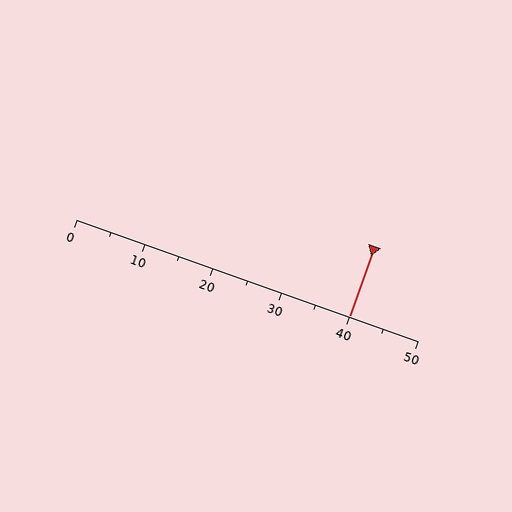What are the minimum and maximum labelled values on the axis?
The axis runs from 0 to 50.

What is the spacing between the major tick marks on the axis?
The major ticks are spaced 10 apart.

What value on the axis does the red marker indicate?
The marker indicates approximately 40.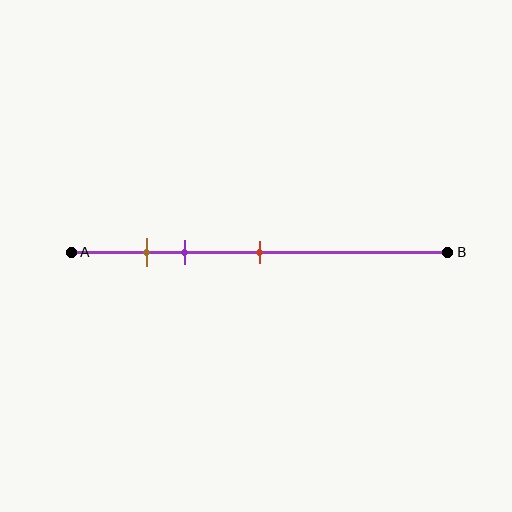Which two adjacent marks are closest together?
The brown and purple marks are the closest adjacent pair.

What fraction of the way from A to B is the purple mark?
The purple mark is approximately 30% (0.3) of the way from A to B.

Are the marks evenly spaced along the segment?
No, the marks are not evenly spaced.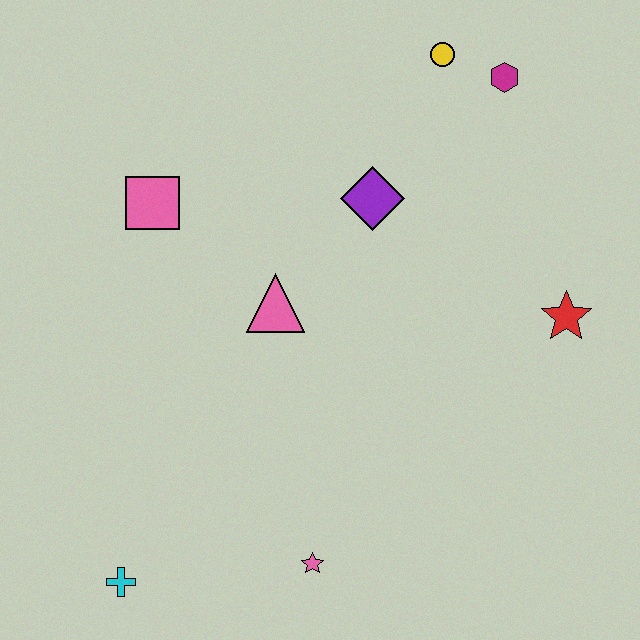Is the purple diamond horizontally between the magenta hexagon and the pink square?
Yes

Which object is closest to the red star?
The purple diamond is closest to the red star.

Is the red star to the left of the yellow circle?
No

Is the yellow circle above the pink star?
Yes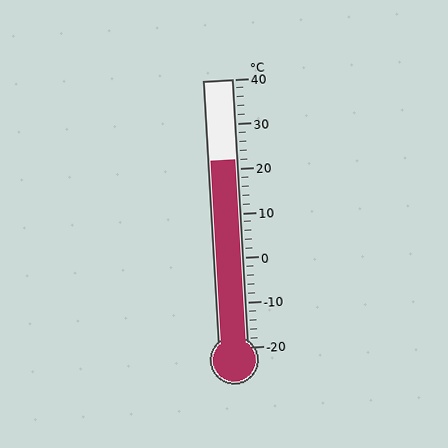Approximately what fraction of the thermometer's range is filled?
The thermometer is filled to approximately 70% of its range.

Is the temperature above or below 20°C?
The temperature is above 20°C.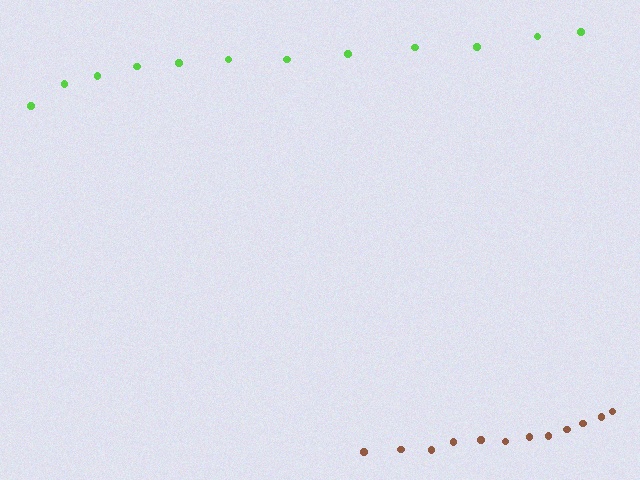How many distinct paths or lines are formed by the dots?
There are 2 distinct paths.